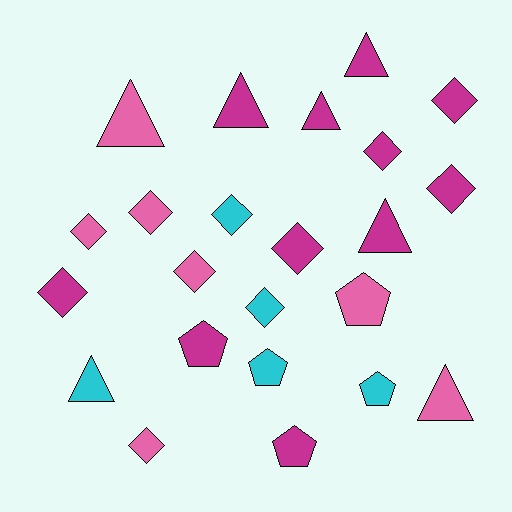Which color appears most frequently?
Magenta, with 11 objects.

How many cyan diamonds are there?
There are 2 cyan diamonds.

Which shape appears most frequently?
Diamond, with 11 objects.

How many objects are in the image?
There are 23 objects.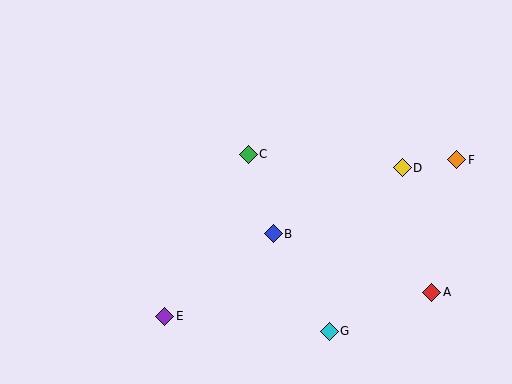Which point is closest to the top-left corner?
Point C is closest to the top-left corner.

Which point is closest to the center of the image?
Point C at (248, 154) is closest to the center.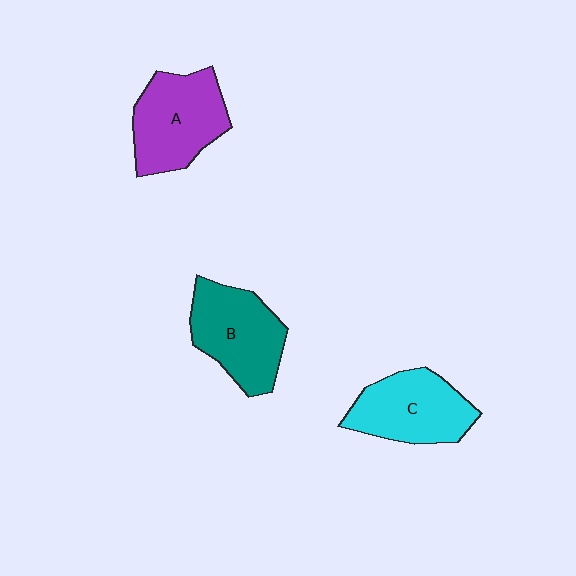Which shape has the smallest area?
Shape C (cyan).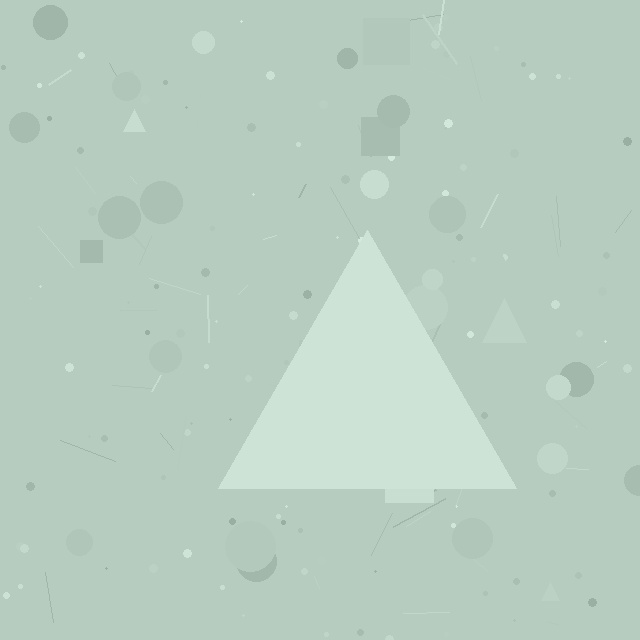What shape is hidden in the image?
A triangle is hidden in the image.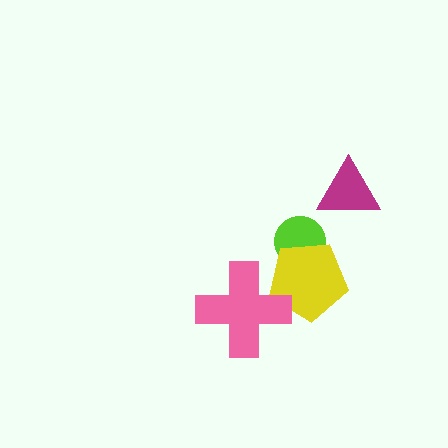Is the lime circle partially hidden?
Yes, it is partially covered by another shape.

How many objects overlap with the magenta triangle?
0 objects overlap with the magenta triangle.